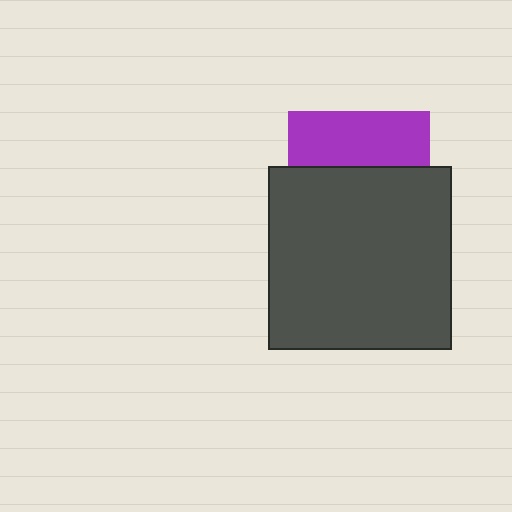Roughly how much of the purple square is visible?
A small part of it is visible (roughly 38%).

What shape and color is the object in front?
The object in front is a dark gray square.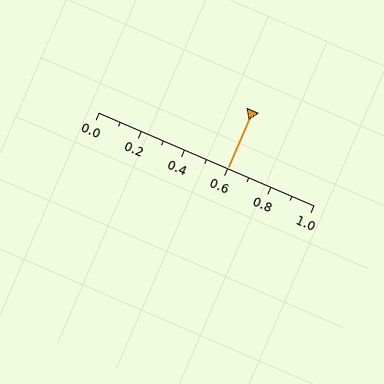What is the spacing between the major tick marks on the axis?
The major ticks are spaced 0.2 apart.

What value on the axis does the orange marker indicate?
The marker indicates approximately 0.6.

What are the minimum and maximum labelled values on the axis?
The axis runs from 0.0 to 1.0.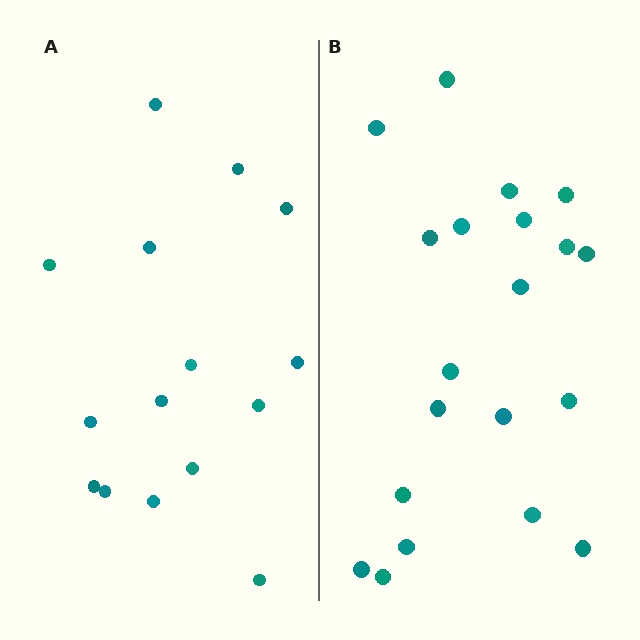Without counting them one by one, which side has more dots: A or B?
Region B (the right region) has more dots.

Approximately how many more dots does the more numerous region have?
Region B has about 5 more dots than region A.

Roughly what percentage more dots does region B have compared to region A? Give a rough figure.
About 35% more.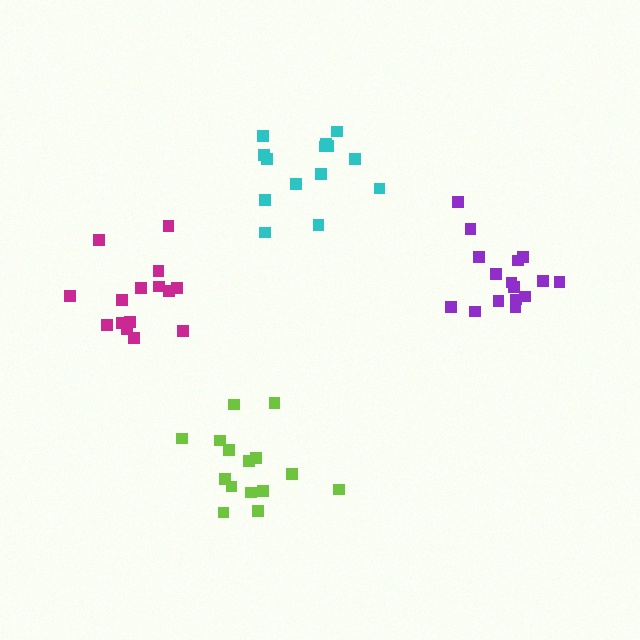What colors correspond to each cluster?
The clusters are colored: lime, cyan, magenta, purple.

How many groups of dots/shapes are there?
There are 4 groups.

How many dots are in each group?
Group 1: 15 dots, Group 2: 14 dots, Group 3: 15 dots, Group 4: 16 dots (60 total).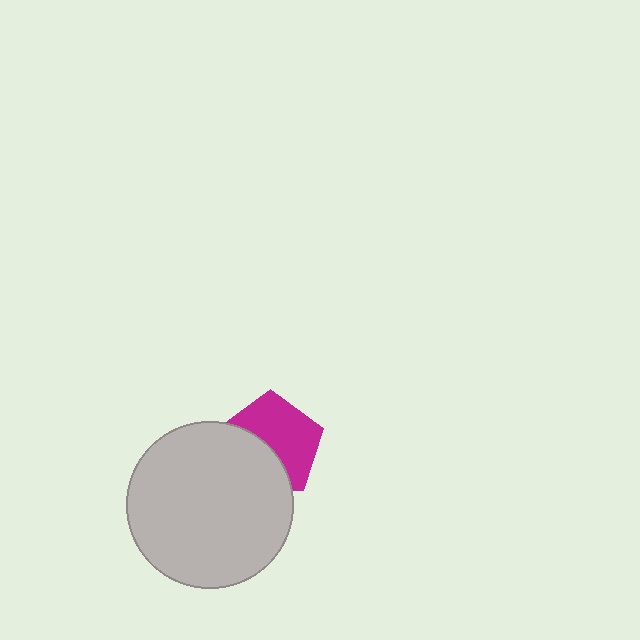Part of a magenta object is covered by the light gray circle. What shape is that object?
It is a pentagon.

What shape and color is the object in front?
The object in front is a light gray circle.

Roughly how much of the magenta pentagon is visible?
About half of it is visible (roughly 57%).